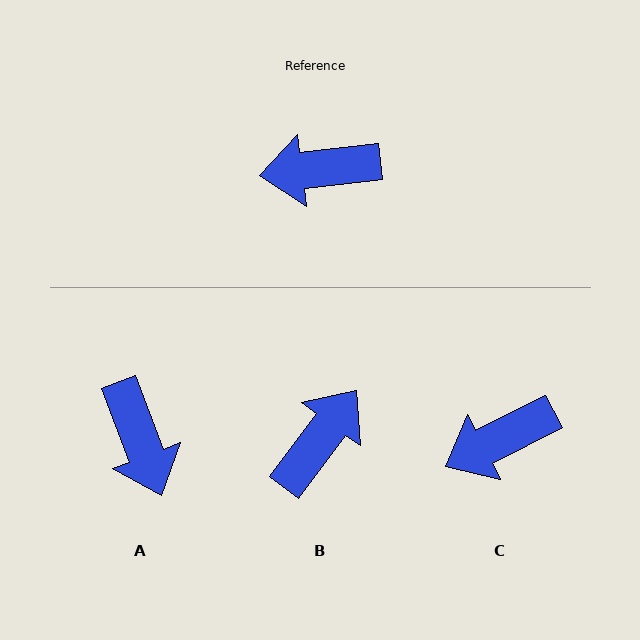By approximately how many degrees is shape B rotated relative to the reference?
Approximately 133 degrees clockwise.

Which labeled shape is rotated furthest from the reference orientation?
B, about 133 degrees away.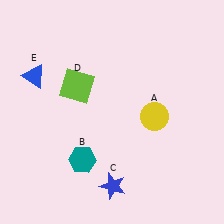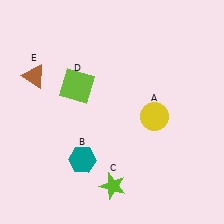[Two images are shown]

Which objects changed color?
C changed from blue to lime. E changed from blue to brown.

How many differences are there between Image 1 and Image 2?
There are 2 differences between the two images.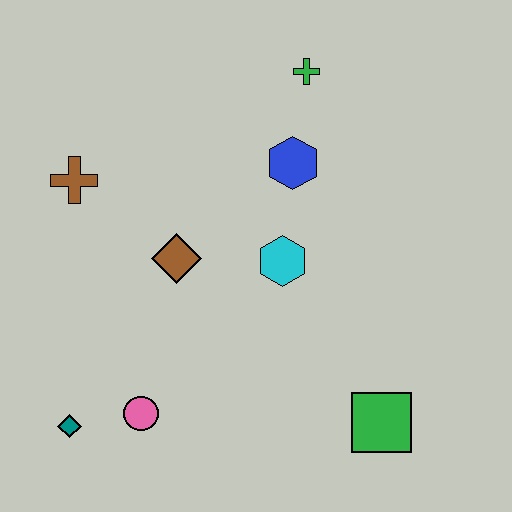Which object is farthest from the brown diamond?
The green square is farthest from the brown diamond.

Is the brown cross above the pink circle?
Yes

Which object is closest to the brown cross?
The brown diamond is closest to the brown cross.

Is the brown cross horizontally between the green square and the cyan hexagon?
No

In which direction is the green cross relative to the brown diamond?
The green cross is above the brown diamond.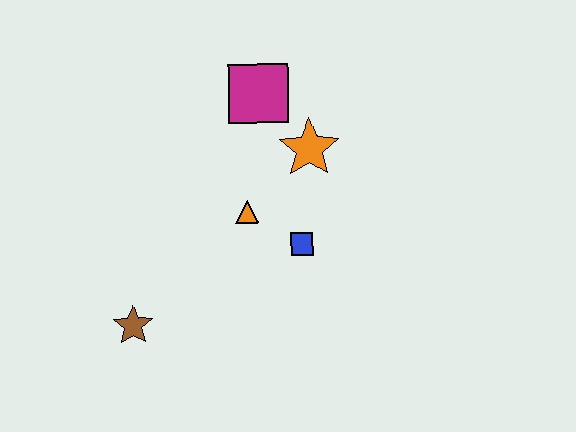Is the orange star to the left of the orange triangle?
No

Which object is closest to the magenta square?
The orange star is closest to the magenta square.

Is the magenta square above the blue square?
Yes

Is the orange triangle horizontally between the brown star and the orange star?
Yes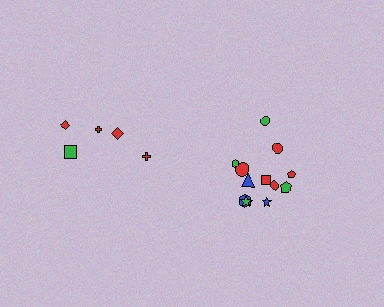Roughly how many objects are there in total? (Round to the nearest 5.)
Roughly 15 objects in total.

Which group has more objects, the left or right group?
The right group.